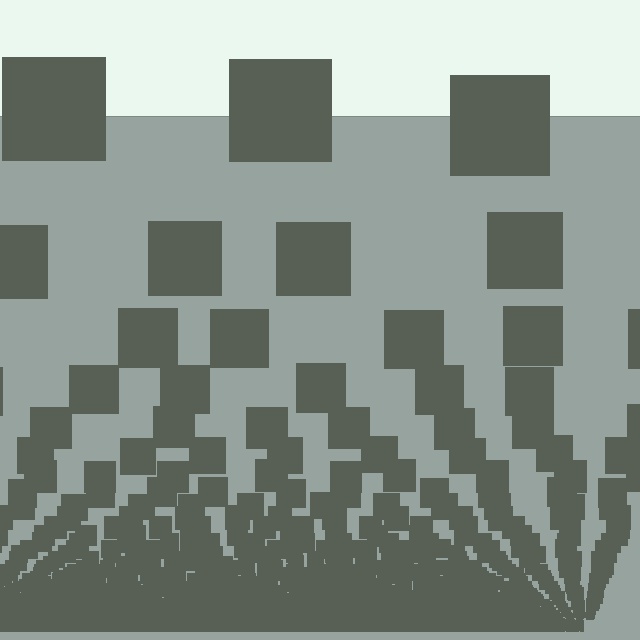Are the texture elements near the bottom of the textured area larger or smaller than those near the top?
Smaller. The gradient is inverted — elements near the bottom are smaller and denser.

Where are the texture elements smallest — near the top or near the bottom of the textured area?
Near the bottom.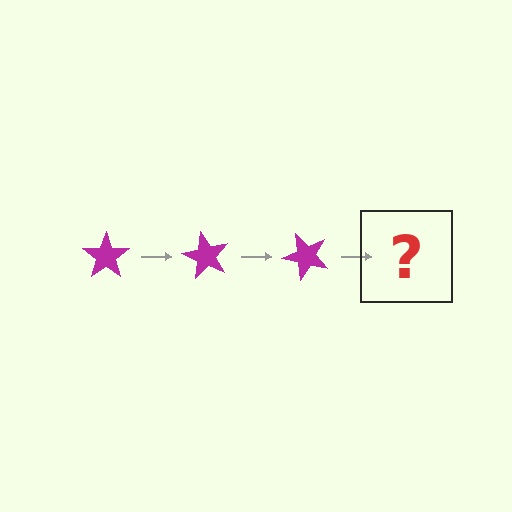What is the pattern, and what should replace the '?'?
The pattern is that the star rotates 60 degrees each step. The '?' should be a magenta star rotated 180 degrees.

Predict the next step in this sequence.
The next step is a magenta star rotated 180 degrees.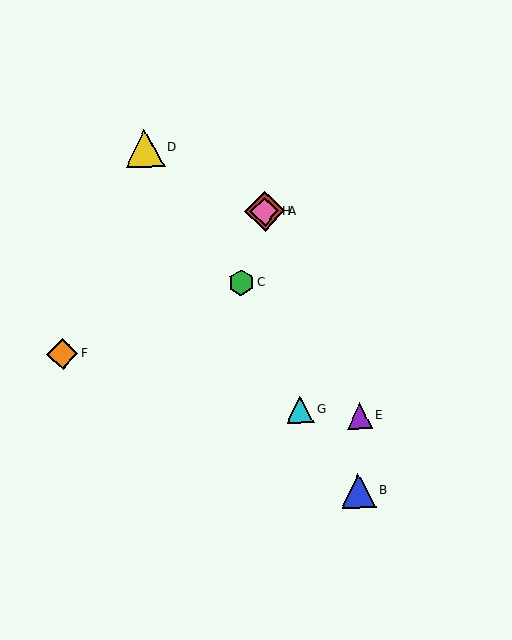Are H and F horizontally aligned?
No, H is at y≈212 and F is at y≈354.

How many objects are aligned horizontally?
2 objects (A, H) are aligned horizontally.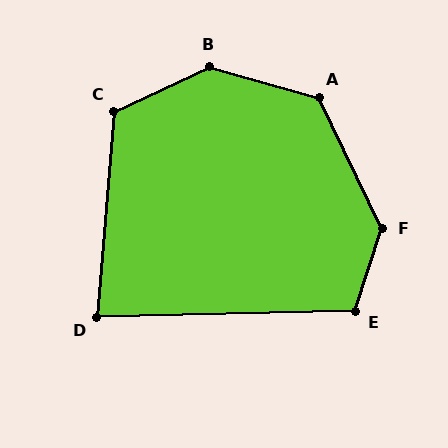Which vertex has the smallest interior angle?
D, at approximately 84 degrees.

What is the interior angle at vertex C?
Approximately 119 degrees (obtuse).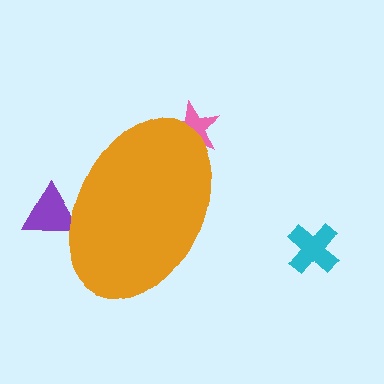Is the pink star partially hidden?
Yes, the pink star is partially hidden behind the orange ellipse.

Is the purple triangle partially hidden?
Yes, the purple triangle is partially hidden behind the orange ellipse.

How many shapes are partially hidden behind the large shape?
2 shapes are partially hidden.